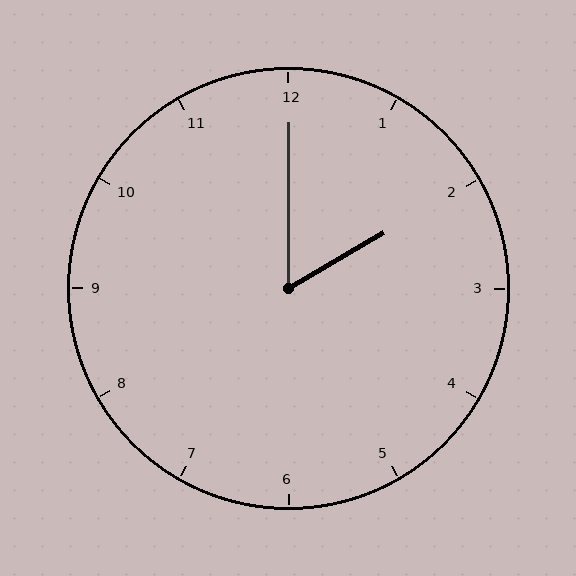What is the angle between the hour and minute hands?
Approximately 60 degrees.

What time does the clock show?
2:00.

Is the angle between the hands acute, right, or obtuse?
It is acute.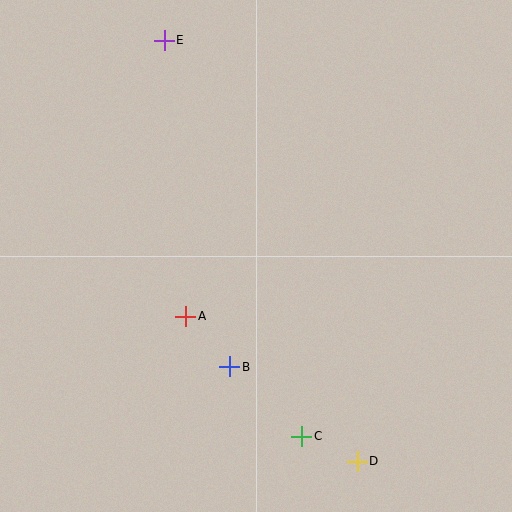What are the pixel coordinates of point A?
Point A is at (186, 316).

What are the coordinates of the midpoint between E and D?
The midpoint between E and D is at (261, 251).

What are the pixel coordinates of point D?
Point D is at (357, 461).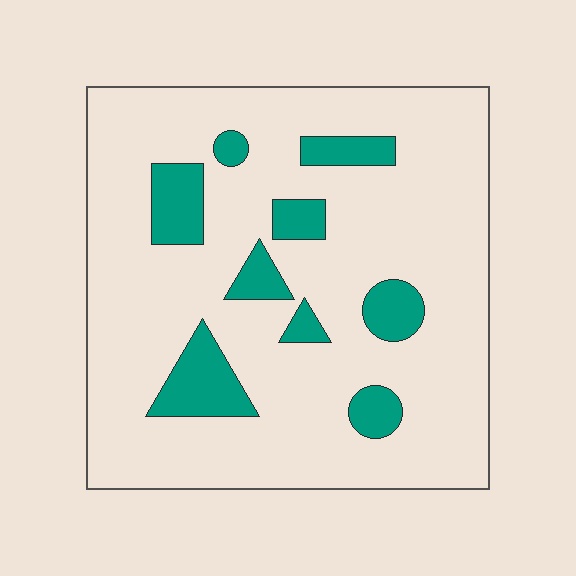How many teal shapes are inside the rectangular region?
9.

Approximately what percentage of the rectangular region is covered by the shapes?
Approximately 15%.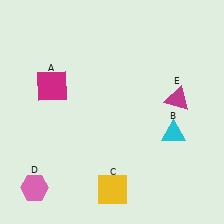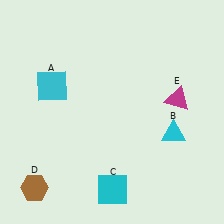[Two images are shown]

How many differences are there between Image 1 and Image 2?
There are 3 differences between the two images.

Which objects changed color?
A changed from magenta to cyan. C changed from yellow to cyan. D changed from pink to brown.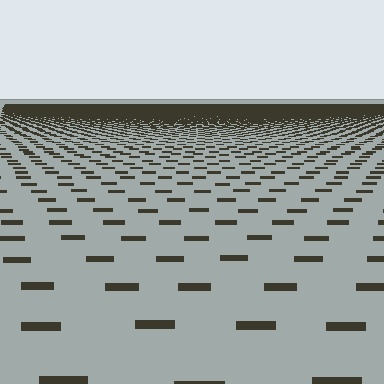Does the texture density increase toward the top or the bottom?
Density increases toward the top.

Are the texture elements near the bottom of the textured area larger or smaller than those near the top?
Larger. Near the bottom, elements are closer to the viewer and appear at a bigger on-screen size.